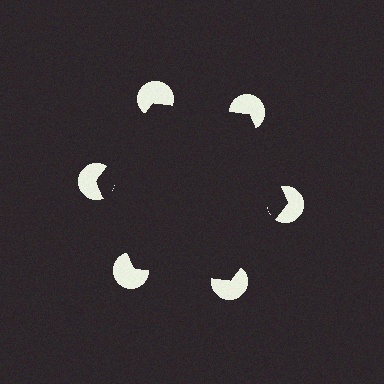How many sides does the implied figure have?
6 sides.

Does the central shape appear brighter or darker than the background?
It typically appears slightly darker than the background, even though no actual brightness change is drawn.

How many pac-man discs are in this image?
There are 6 — one at each vertex of the illusory hexagon.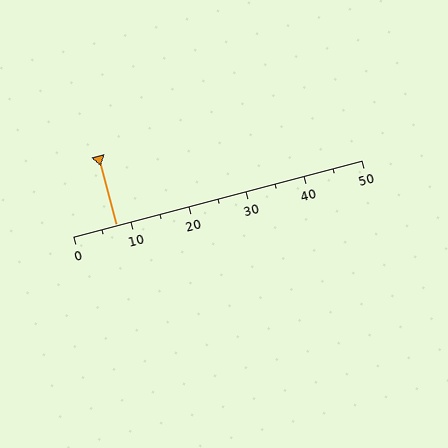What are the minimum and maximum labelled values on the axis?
The axis runs from 0 to 50.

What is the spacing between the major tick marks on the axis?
The major ticks are spaced 10 apart.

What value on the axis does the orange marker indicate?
The marker indicates approximately 7.5.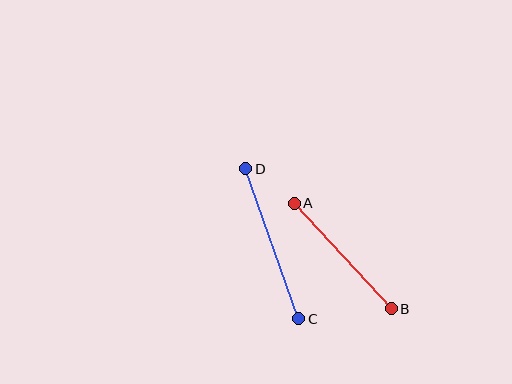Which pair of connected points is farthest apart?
Points C and D are farthest apart.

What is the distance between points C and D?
The distance is approximately 159 pixels.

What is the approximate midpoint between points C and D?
The midpoint is at approximately (272, 244) pixels.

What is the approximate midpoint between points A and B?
The midpoint is at approximately (343, 256) pixels.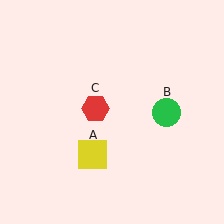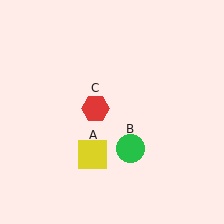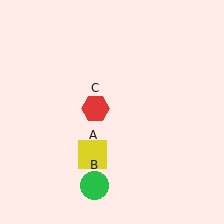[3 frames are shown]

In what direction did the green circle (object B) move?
The green circle (object B) moved down and to the left.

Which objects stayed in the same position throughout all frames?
Yellow square (object A) and red hexagon (object C) remained stationary.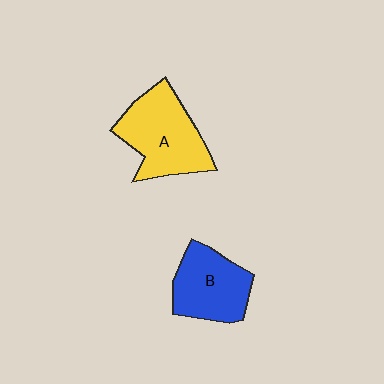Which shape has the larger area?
Shape A (yellow).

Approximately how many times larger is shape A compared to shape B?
Approximately 1.2 times.